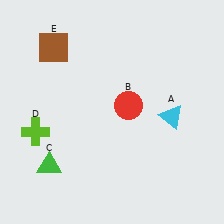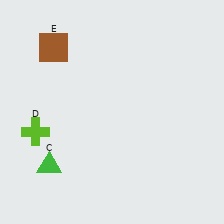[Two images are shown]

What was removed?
The cyan triangle (A), the red circle (B) were removed in Image 2.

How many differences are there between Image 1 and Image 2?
There are 2 differences between the two images.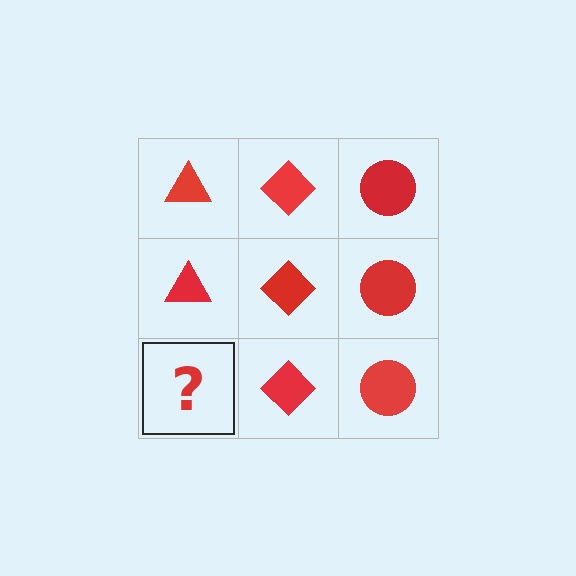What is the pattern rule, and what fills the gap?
The rule is that each column has a consistent shape. The gap should be filled with a red triangle.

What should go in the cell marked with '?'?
The missing cell should contain a red triangle.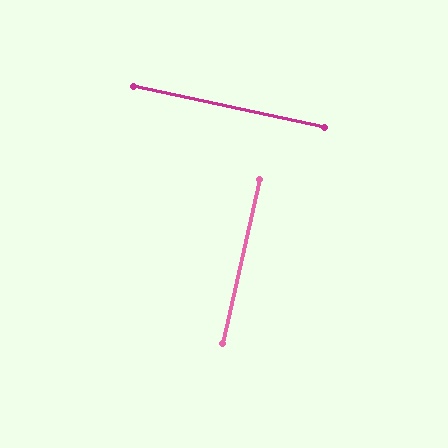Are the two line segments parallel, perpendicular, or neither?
Perpendicular — they meet at approximately 89°.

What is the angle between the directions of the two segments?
Approximately 89 degrees.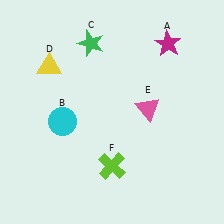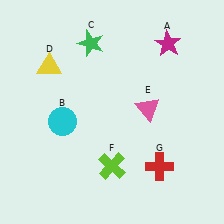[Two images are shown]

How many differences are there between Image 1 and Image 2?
There is 1 difference between the two images.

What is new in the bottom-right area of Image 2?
A red cross (G) was added in the bottom-right area of Image 2.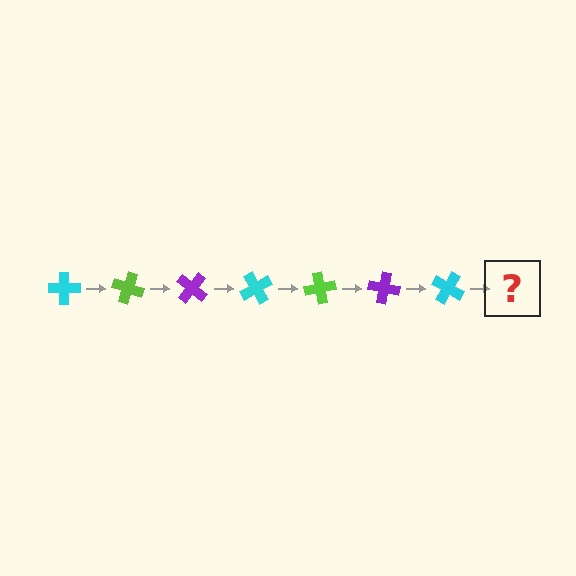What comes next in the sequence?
The next element should be a lime cross, rotated 140 degrees from the start.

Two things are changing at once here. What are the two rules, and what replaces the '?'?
The two rules are that it rotates 20 degrees each step and the color cycles through cyan, lime, and purple. The '?' should be a lime cross, rotated 140 degrees from the start.